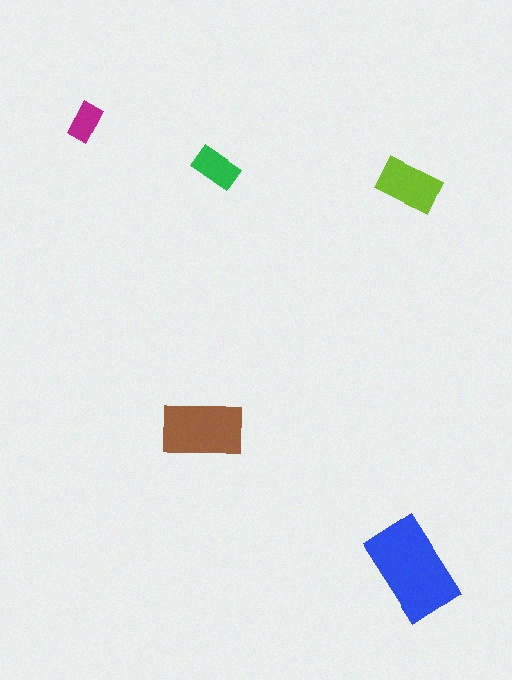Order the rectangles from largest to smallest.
the blue one, the brown one, the lime one, the green one, the magenta one.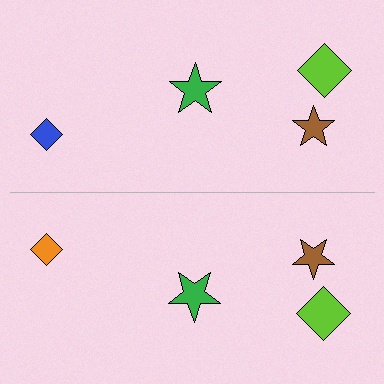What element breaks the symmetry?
The orange diamond on the bottom side breaks the symmetry — its mirror counterpart is blue.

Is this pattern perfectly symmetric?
No, the pattern is not perfectly symmetric. The orange diamond on the bottom side breaks the symmetry — its mirror counterpart is blue.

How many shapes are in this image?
There are 8 shapes in this image.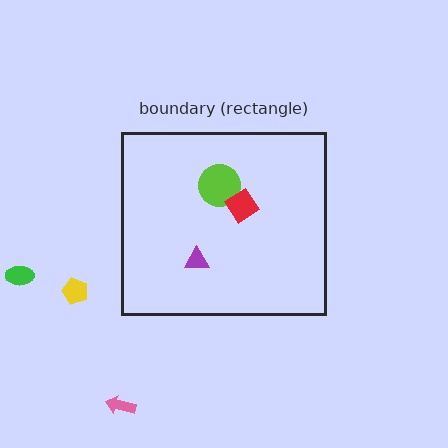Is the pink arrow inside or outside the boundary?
Outside.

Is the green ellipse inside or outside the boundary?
Outside.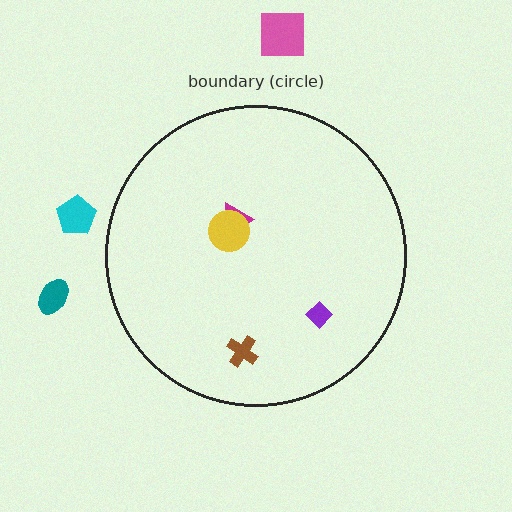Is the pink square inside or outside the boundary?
Outside.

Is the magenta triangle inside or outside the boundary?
Inside.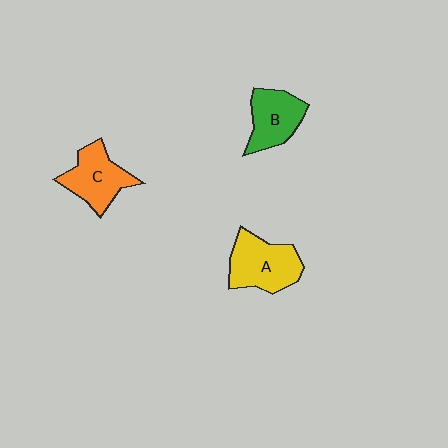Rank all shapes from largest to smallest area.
From largest to smallest: A (yellow), C (orange), B (green).